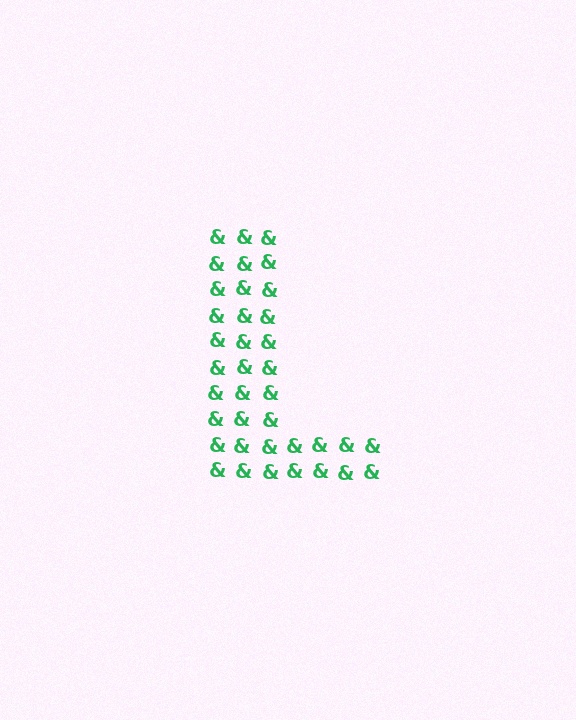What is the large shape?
The large shape is the letter L.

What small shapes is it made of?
It is made of small ampersands.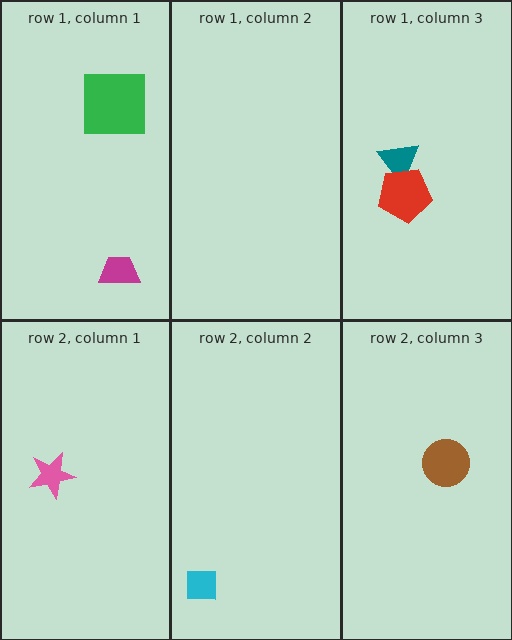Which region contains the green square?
The row 1, column 1 region.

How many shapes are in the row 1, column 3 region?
2.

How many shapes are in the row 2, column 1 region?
1.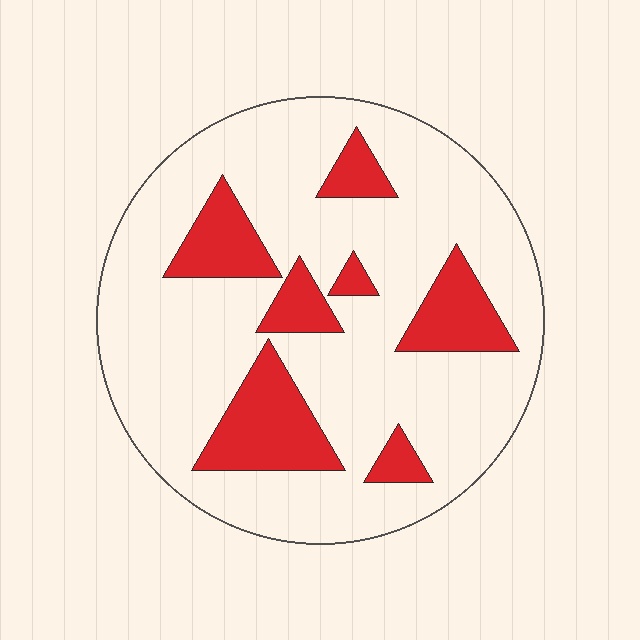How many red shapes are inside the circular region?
7.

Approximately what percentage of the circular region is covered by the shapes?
Approximately 20%.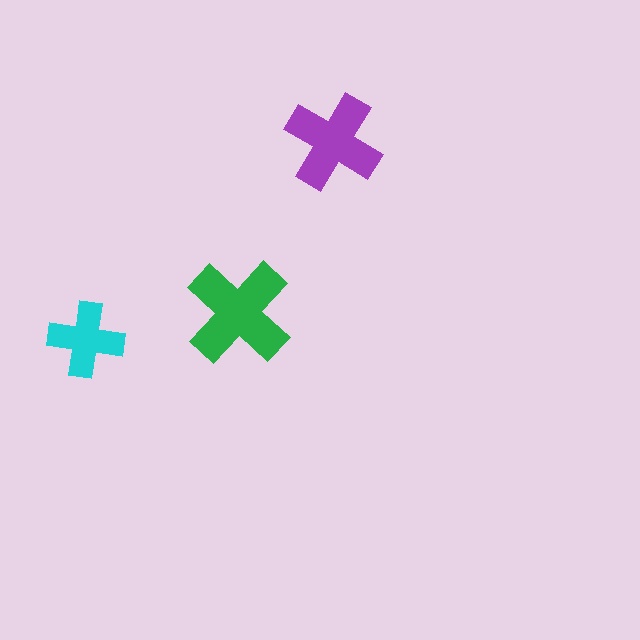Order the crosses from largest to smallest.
the green one, the purple one, the cyan one.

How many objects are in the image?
There are 3 objects in the image.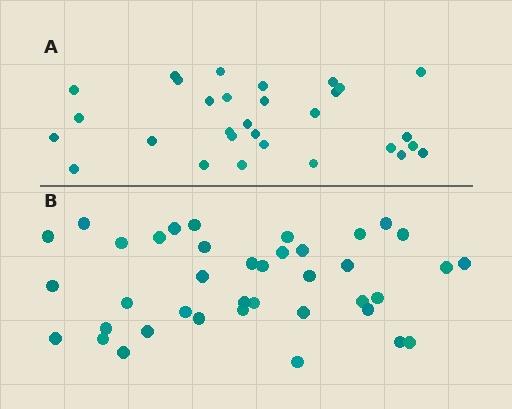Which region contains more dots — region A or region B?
Region B (the bottom region) has more dots.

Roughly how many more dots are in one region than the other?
Region B has roughly 8 or so more dots than region A.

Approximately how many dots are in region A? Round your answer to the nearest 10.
About 30 dots.